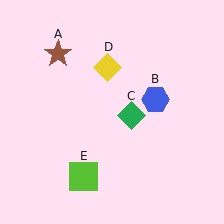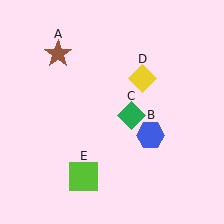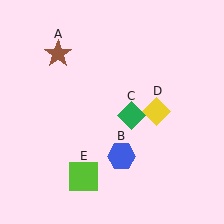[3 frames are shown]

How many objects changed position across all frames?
2 objects changed position: blue hexagon (object B), yellow diamond (object D).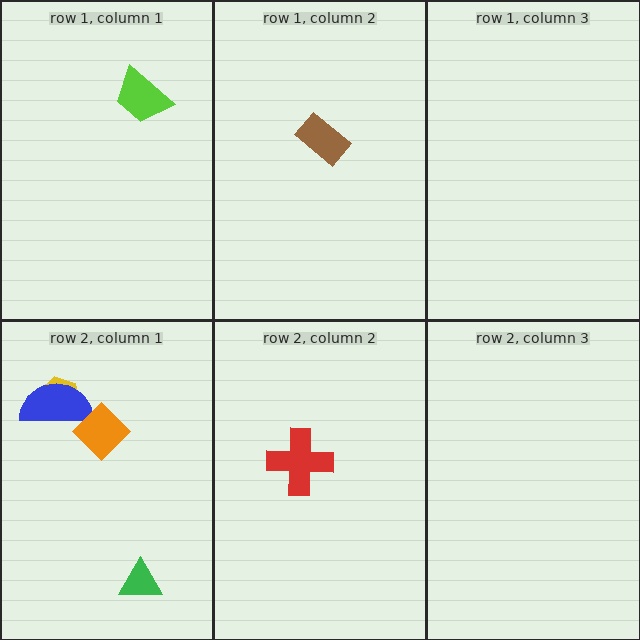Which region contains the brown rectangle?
The row 1, column 2 region.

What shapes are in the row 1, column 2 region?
The brown rectangle.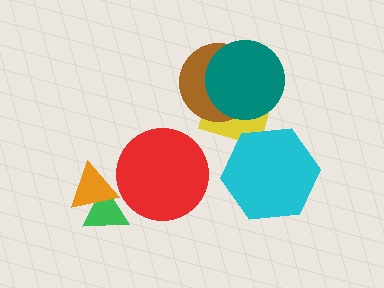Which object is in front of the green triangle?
The orange triangle is in front of the green triangle.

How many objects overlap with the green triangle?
1 object overlaps with the green triangle.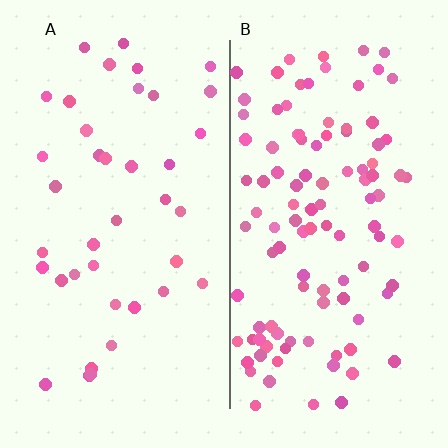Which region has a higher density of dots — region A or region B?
B (the right).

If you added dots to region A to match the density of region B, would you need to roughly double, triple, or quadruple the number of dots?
Approximately triple.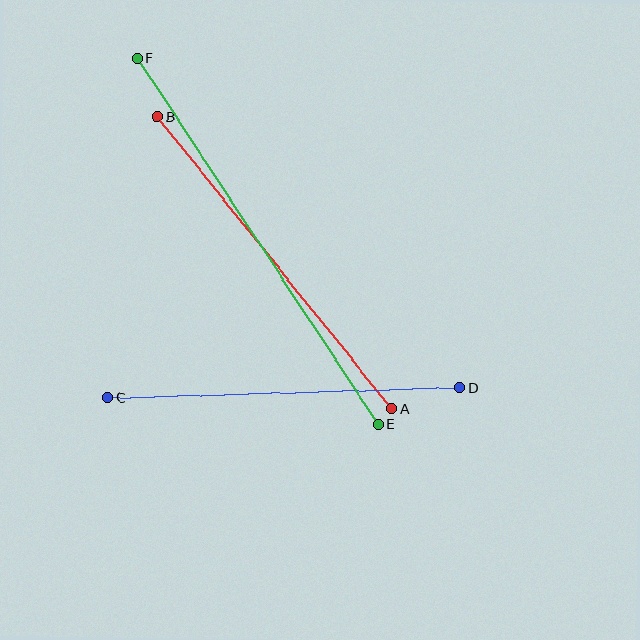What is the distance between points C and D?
The distance is approximately 352 pixels.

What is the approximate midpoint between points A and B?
The midpoint is at approximately (274, 263) pixels.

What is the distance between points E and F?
The distance is approximately 438 pixels.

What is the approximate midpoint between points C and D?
The midpoint is at approximately (284, 393) pixels.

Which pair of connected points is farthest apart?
Points E and F are farthest apart.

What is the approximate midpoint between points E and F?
The midpoint is at approximately (258, 241) pixels.